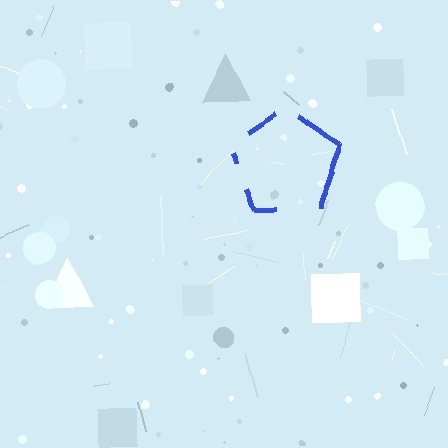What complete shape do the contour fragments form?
The contour fragments form a pentagon.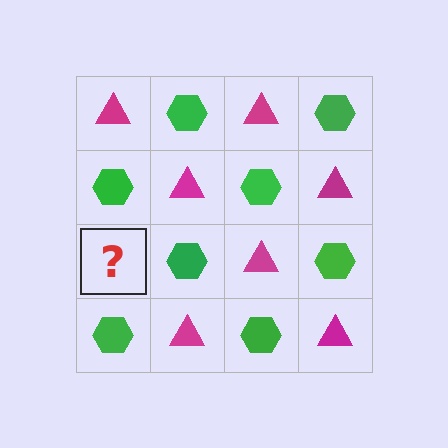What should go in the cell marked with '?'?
The missing cell should contain a magenta triangle.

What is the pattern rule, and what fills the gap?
The rule is that it alternates magenta triangle and green hexagon in a checkerboard pattern. The gap should be filled with a magenta triangle.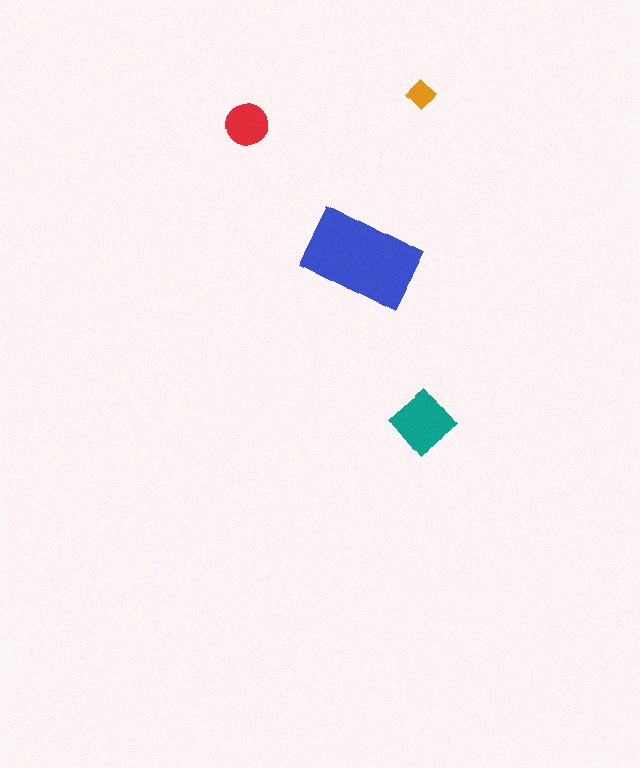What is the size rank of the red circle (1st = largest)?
3rd.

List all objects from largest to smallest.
The blue rectangle, the teal diamond, the red circle, the orange diamond.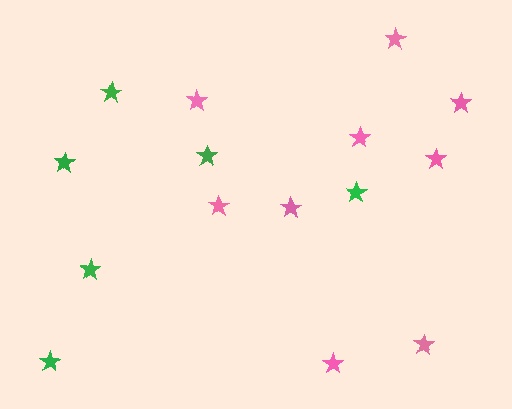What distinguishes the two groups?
There are 2 groups: one group of pink stars (9) and one group of green stars (6).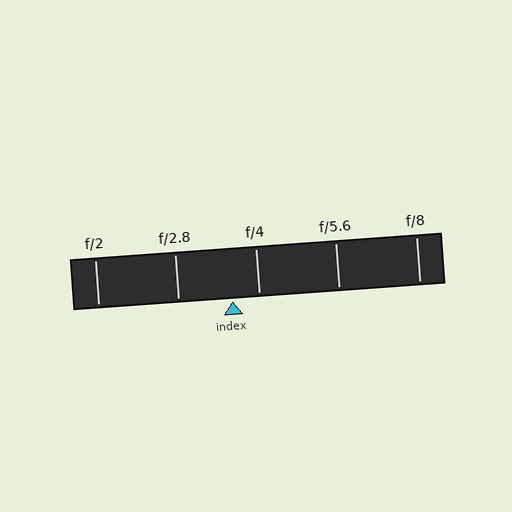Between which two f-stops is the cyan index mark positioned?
The index mark is between f/2.8 and f/4.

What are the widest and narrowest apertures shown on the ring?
The widest aperture shown is f/2 and the narrowest is f/8.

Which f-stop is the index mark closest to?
The index mark is closest to f/4.